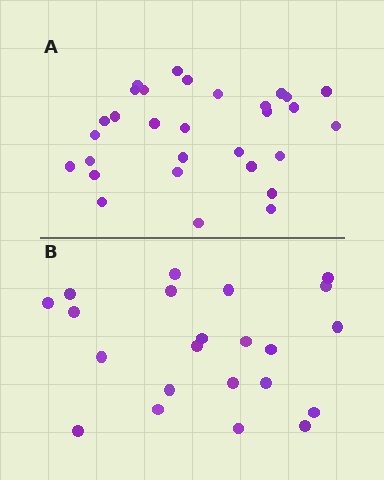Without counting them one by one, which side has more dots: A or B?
Region A (the top region) has more dots.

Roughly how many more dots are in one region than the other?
Region A has roughly 8 or so more dots than region B.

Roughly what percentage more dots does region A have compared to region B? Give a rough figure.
About 35% more.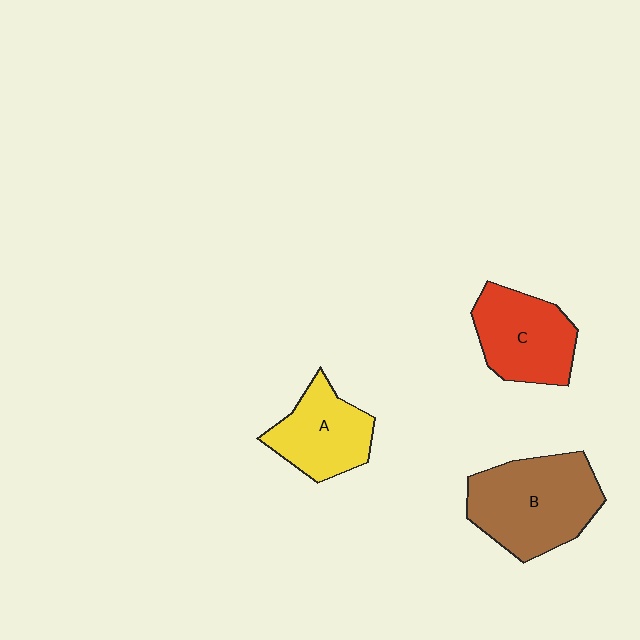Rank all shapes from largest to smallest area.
From largest to smallest: B (brown), C (red), A (yellow).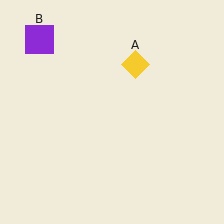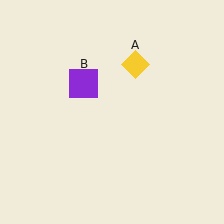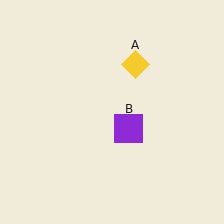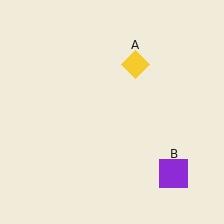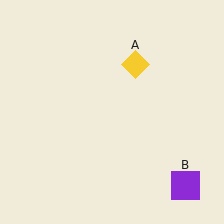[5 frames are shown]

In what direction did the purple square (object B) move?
The purple square (object B) moved down and to the right.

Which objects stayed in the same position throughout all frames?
Yellow diamond (object A) remained stationary.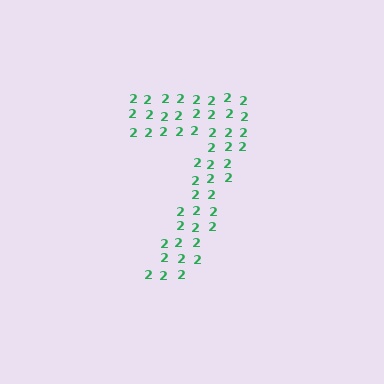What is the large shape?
The large shape is the digit 7.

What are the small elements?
The small elements are digit 2's.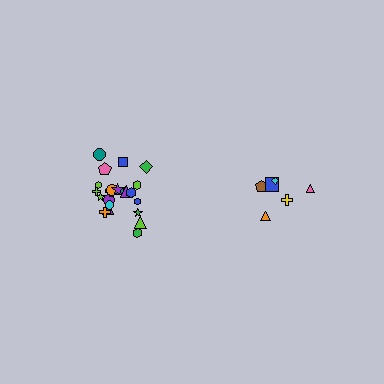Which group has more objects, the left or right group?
The left group.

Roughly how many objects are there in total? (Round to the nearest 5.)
Roughly 30 objects in total.